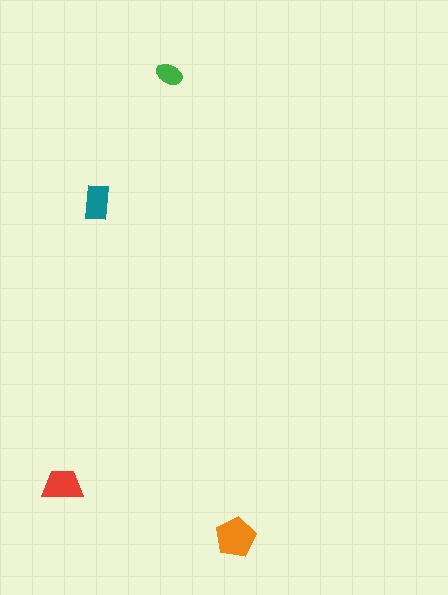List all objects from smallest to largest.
The green ellipse, the teal rectangle, the red trapezoid, the orange pentagon.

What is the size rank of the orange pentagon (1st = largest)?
1st.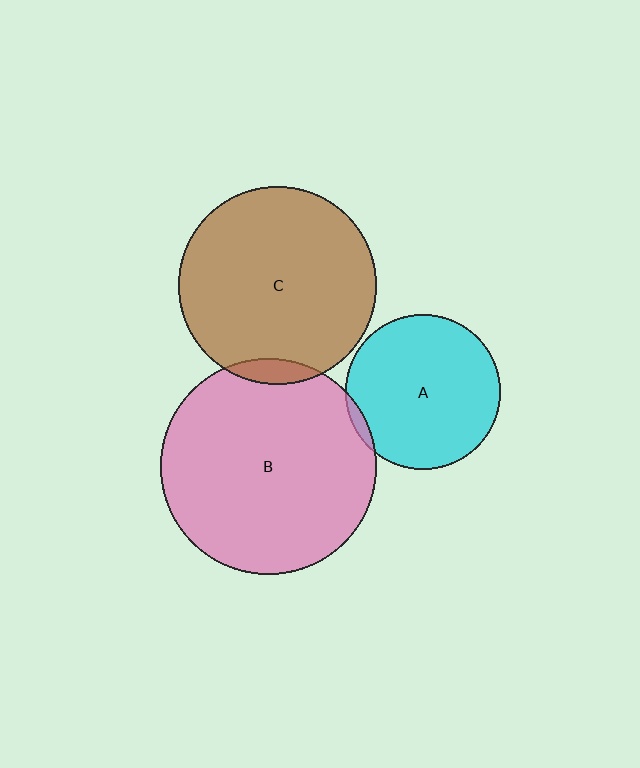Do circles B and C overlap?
Yes.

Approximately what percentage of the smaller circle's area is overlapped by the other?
Approximately 5%.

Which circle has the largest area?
Circle B (pink).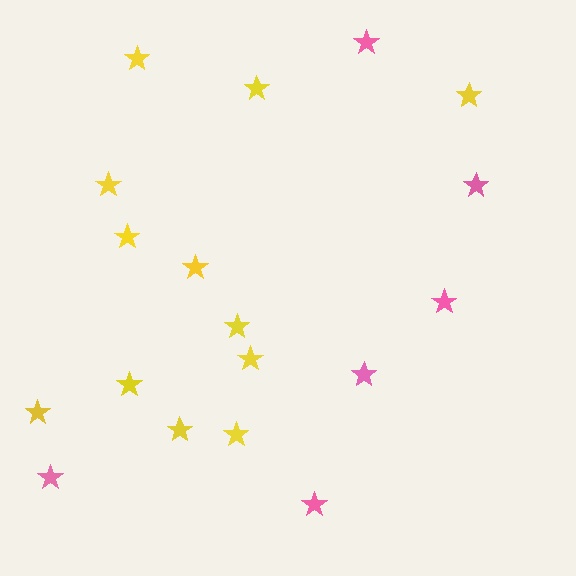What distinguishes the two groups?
There are 2 groups: one group of pink stars (6) and one group of yellow stars (12).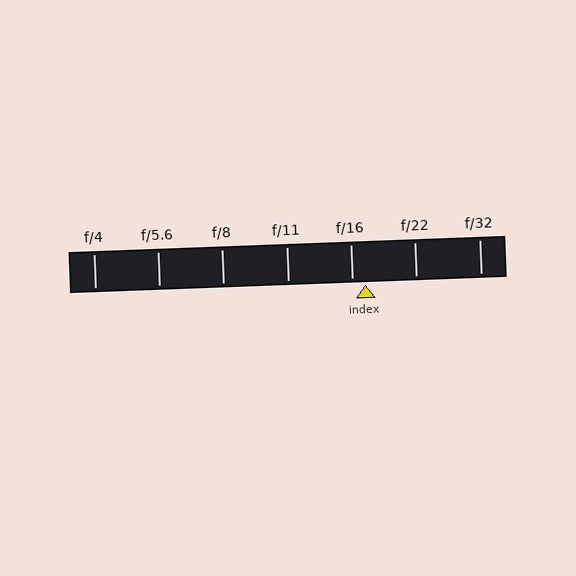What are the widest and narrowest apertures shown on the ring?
The widest aperture shown is f/4 and the narrowest is f/32.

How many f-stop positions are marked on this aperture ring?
There are 7 f-stop positions marked.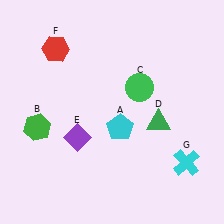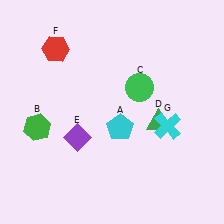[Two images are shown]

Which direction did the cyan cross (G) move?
The cyan cross (G) moved up.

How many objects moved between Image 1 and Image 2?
1 object moved between the two images.